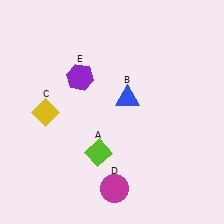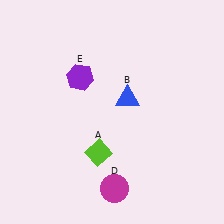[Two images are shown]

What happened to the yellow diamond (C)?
The yellow diamond (C) was removed in Image 2. It was in the bottom-left area of Image 1.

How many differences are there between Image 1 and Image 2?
There is 1 difference between the two images.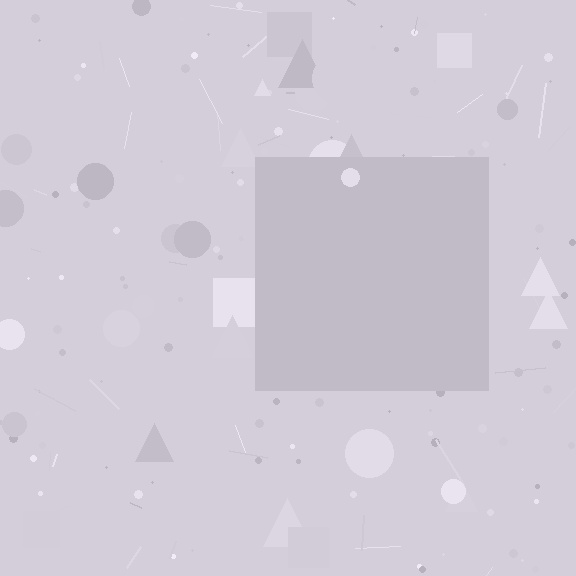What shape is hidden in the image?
A square is hidden in the image.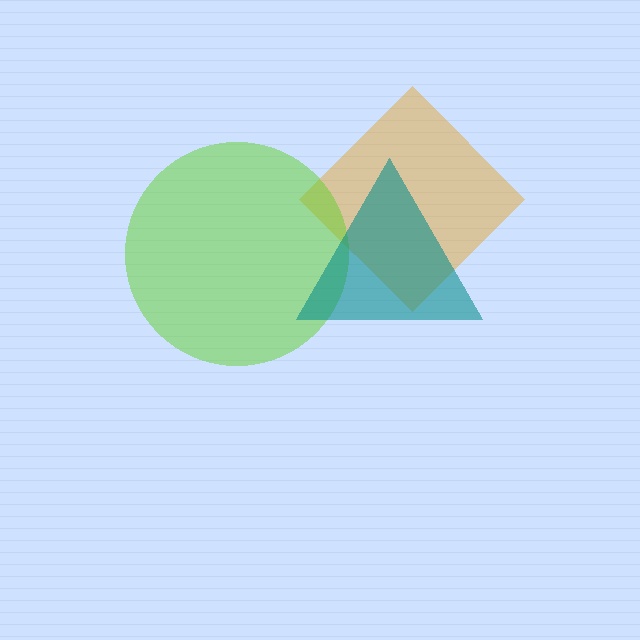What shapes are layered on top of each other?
The layered shapes are: an orange diamond, a lime circle, a teal triangle.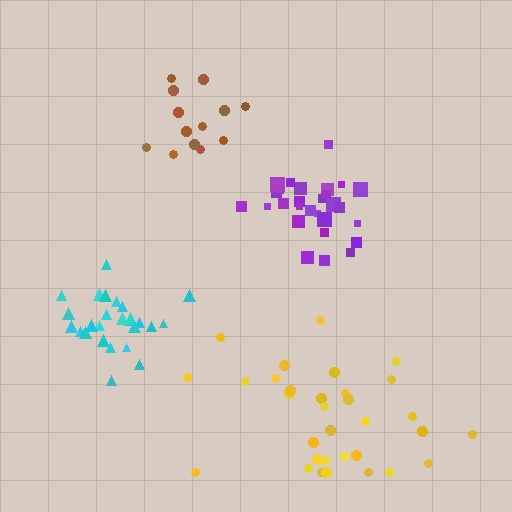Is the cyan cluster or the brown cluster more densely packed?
Cyan.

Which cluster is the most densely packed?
Cyan.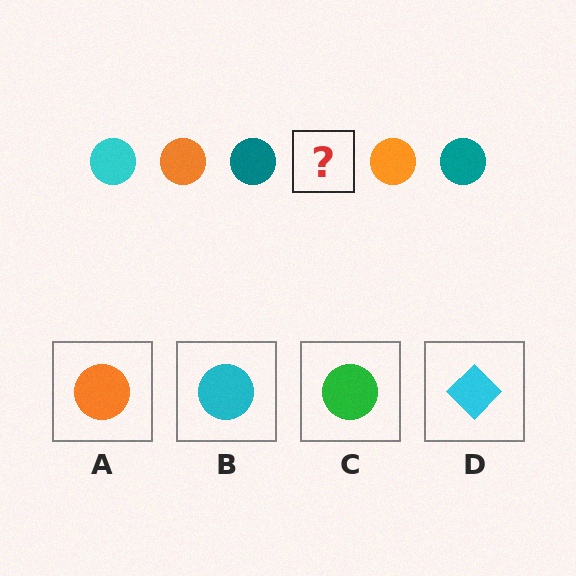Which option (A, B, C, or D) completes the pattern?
B.